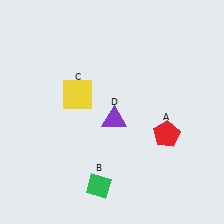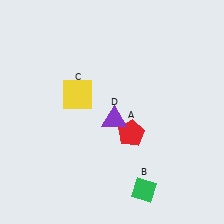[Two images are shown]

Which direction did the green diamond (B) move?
The green diamond (B) moved right.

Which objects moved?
The objects that moved are: the red pentagon (A), the green diamond (B).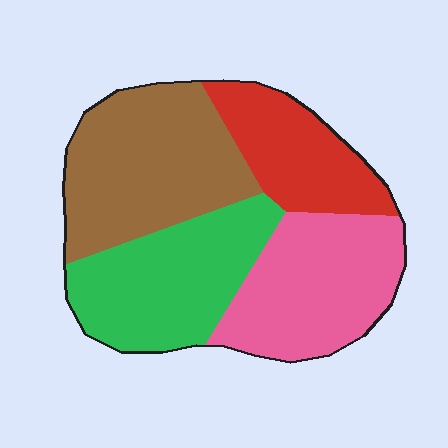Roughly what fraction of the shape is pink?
Pink covers about 25% of the shape.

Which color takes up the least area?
Red, at roughly 20%.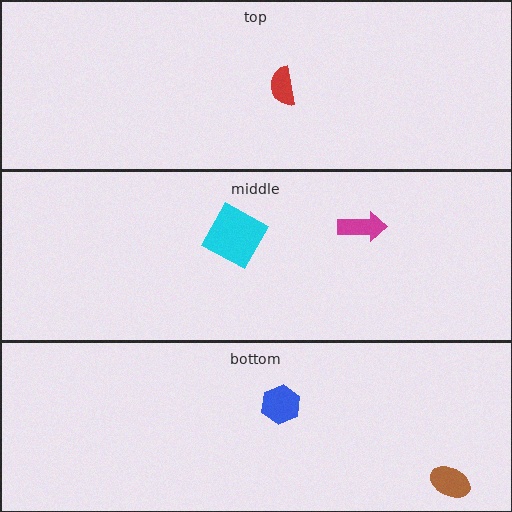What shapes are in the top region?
The red semicircle.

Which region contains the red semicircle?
The top region.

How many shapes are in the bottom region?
2.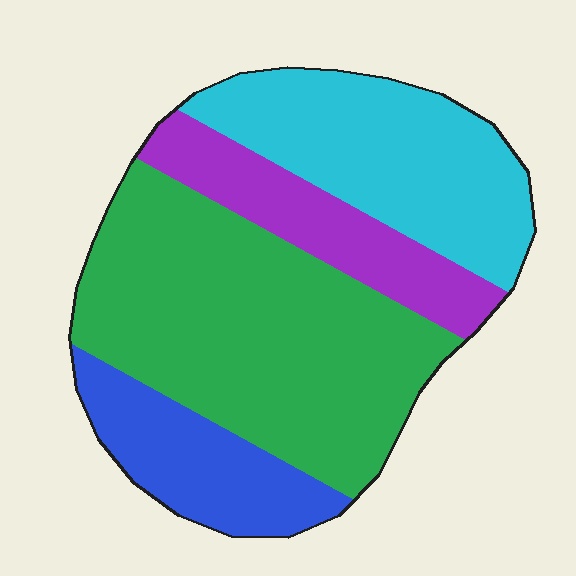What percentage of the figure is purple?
Purple covers roughly 15% of the figure.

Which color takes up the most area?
Green, at roughly 45%.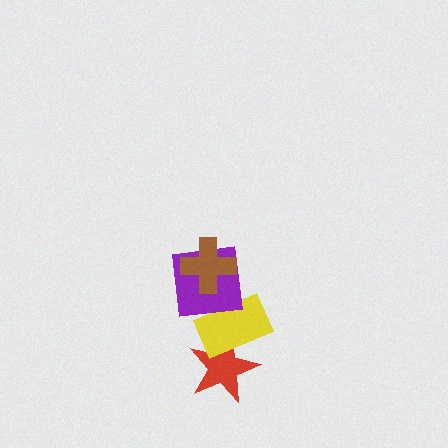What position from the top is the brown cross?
The brown cross is 1st from the top.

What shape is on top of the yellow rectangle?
The purple square is on top of the yellow rectangle.